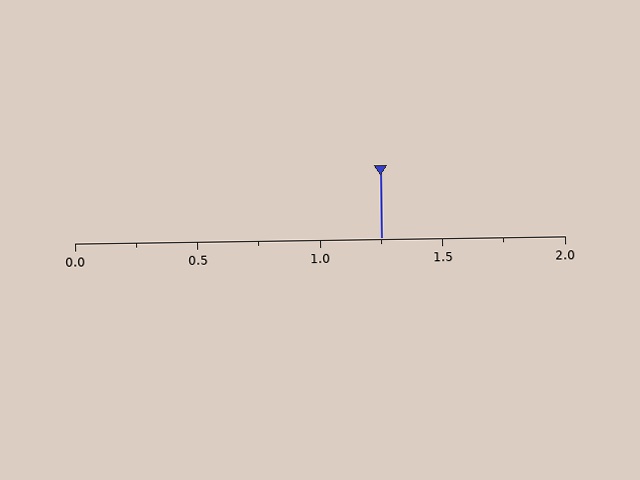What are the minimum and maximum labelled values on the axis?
The axis runs from 0.0 to 2.0.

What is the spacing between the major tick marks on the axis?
The major ticks are spaced 0.5 apart.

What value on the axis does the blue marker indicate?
The marker indicates approximately 1.25.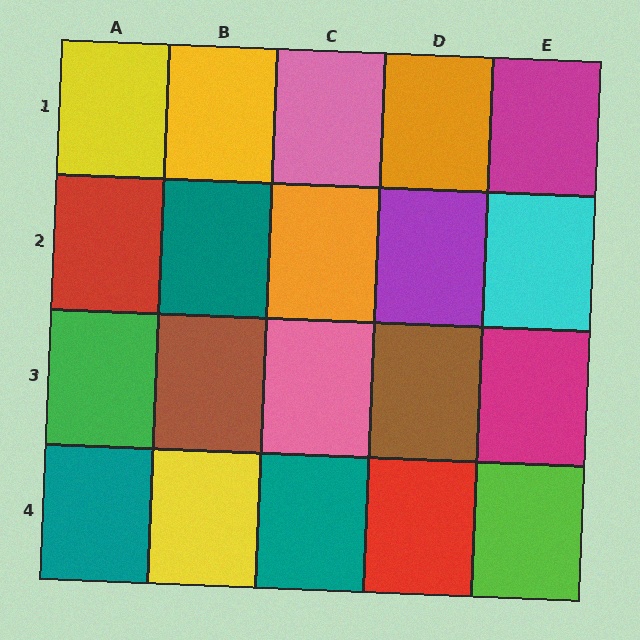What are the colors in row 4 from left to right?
Teal, yellow, teal, red, lime.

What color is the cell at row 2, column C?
Orange.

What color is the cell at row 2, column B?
Teal.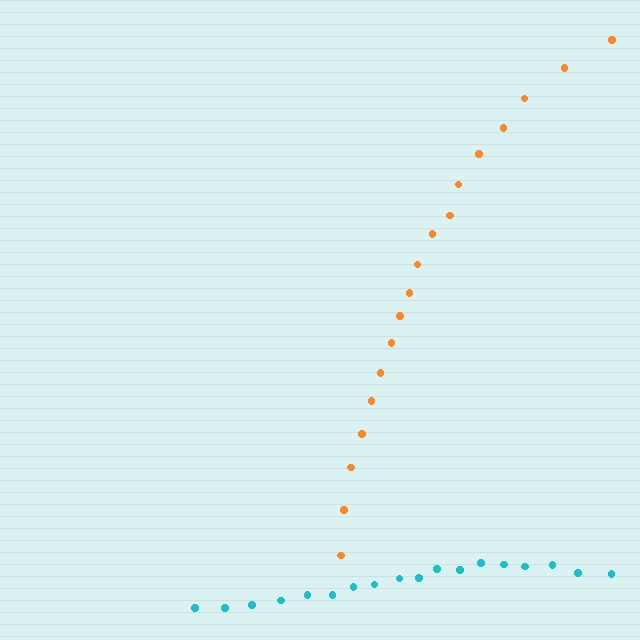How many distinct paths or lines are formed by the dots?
There are 2 distinct paths.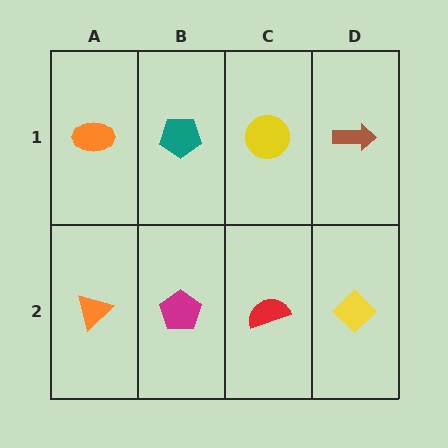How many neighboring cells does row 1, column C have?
3.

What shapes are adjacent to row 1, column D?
A yellow diamond (row 2, column D), a yellow circle (row 1, column C).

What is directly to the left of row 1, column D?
A yellow circle.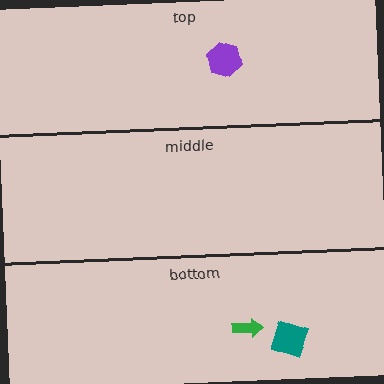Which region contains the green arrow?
The bottom region.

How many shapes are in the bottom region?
2.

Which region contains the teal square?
The bottom region.